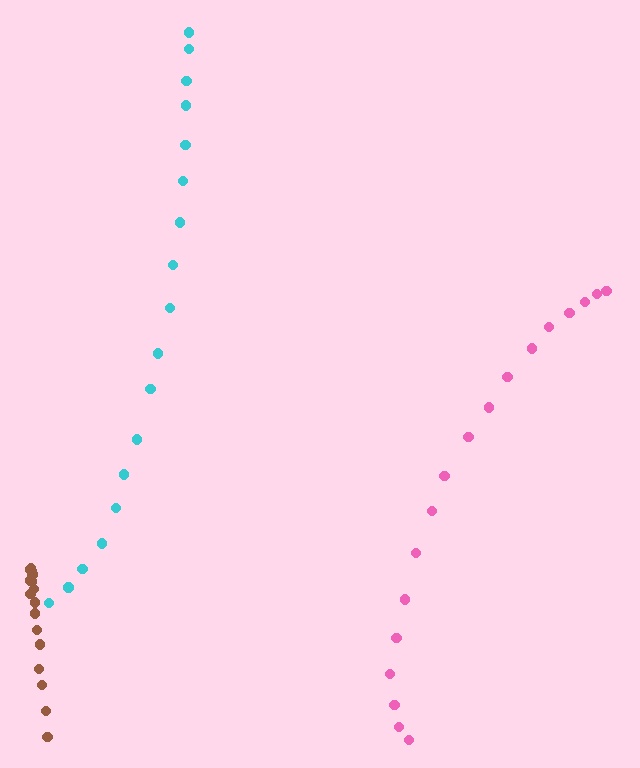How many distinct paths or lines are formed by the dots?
There are 3 distinct paths.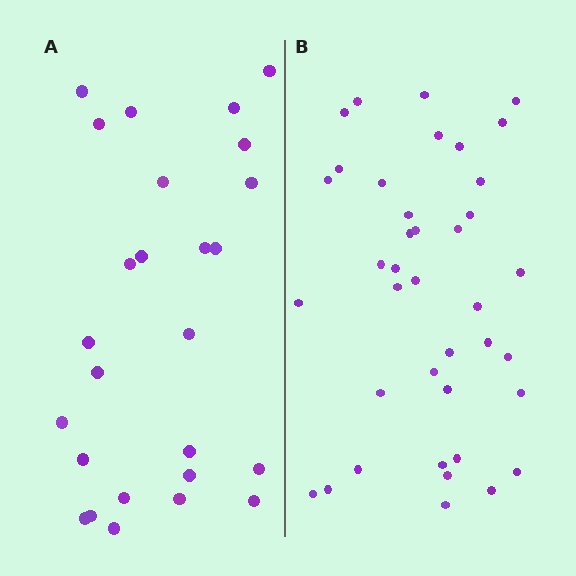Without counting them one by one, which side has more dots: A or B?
Region B (the right region) has more dots.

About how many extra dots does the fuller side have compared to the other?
Region B has approximately 15 more dots than region A.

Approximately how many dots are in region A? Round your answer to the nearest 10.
About 30 dots. (The exact count is 26, which rounds to 30.)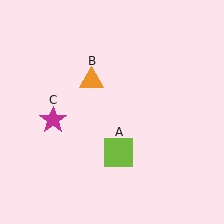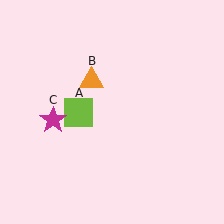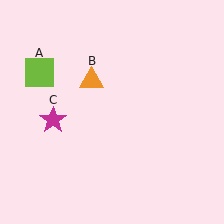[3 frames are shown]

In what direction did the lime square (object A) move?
The lime square (object A) moved up and to the left.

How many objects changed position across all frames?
1 object changed position: lime square (object A).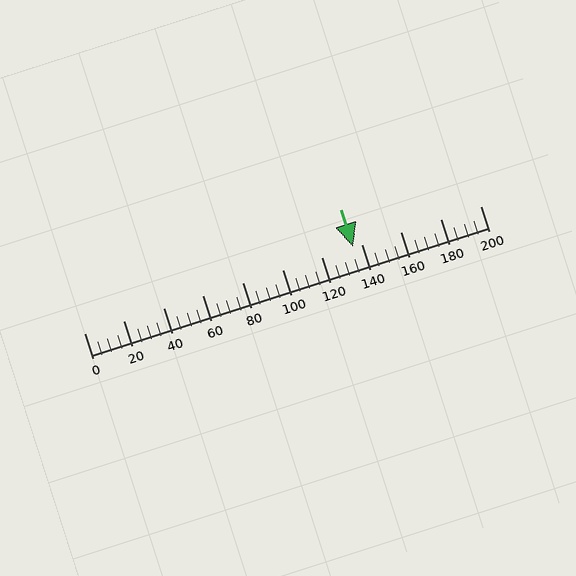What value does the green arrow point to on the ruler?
The green arrow points to approximately 136.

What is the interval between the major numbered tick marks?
The major tick marks are spaced 20 units apart.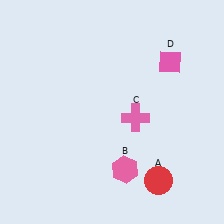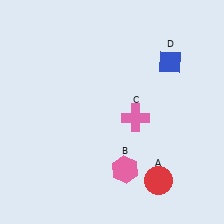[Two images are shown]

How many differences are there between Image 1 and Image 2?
There is 1 difference between the two images.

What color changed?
The diamond (D) changed from pink in Image 1 to blue in Image 2.